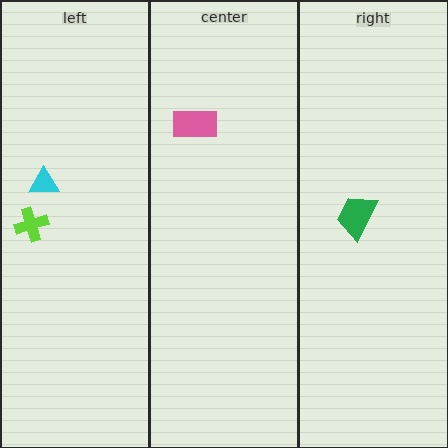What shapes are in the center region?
The pink rectangle.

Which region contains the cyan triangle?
The left region.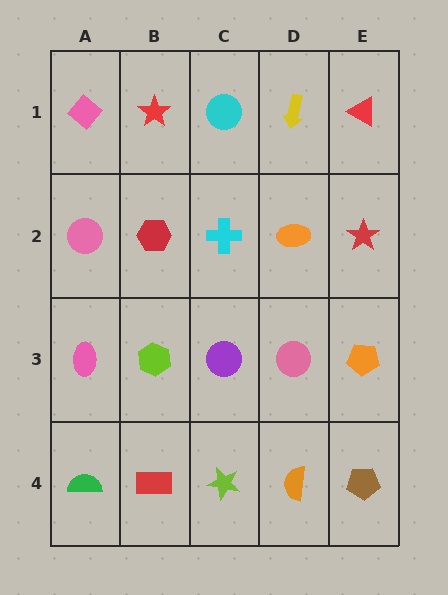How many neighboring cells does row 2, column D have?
4.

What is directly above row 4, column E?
An orange pentagon.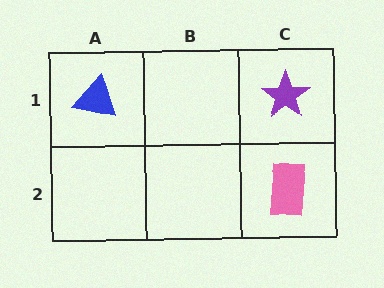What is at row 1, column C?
A purple star.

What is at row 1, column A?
A blue triangle.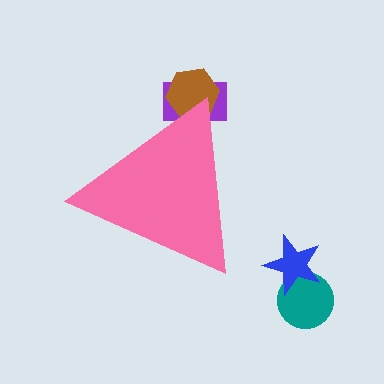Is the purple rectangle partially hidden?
Yes, the purple rectangle is partially hidden behind the pink triangle.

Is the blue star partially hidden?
No, the blue star is fully visible.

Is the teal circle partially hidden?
No, the teal circle is fully visible.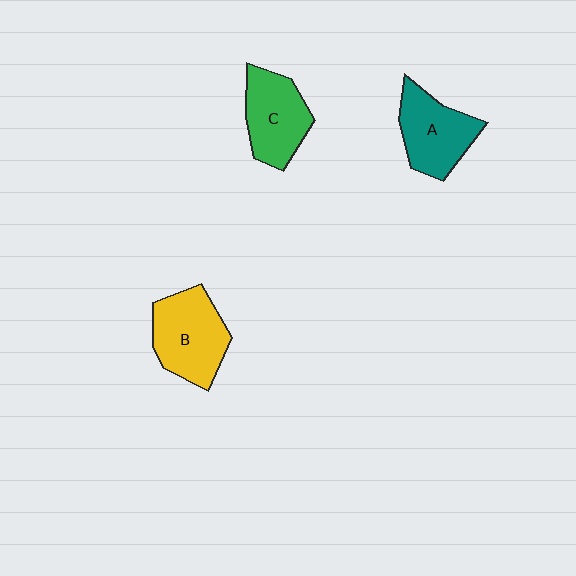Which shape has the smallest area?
Shape C (green).